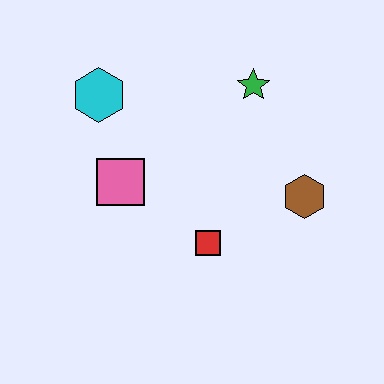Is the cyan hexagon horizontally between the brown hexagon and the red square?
No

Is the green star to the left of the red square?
No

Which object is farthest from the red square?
The cyan hexagon is farthest from the red square.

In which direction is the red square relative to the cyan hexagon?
The red square is below the cyan hexagon.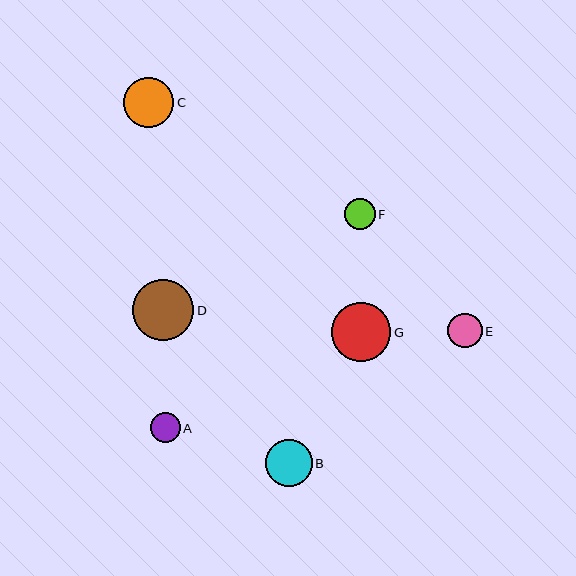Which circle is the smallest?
Circle A is the smallest with a size of approximately 30 pixels.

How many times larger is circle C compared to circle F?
Circle C is approximately 1.6 times the size of circle F.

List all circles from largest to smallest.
From largest to smallest: D, G, C, B, E, F, A.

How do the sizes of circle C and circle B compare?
Circle C and circle B are approximately the same size.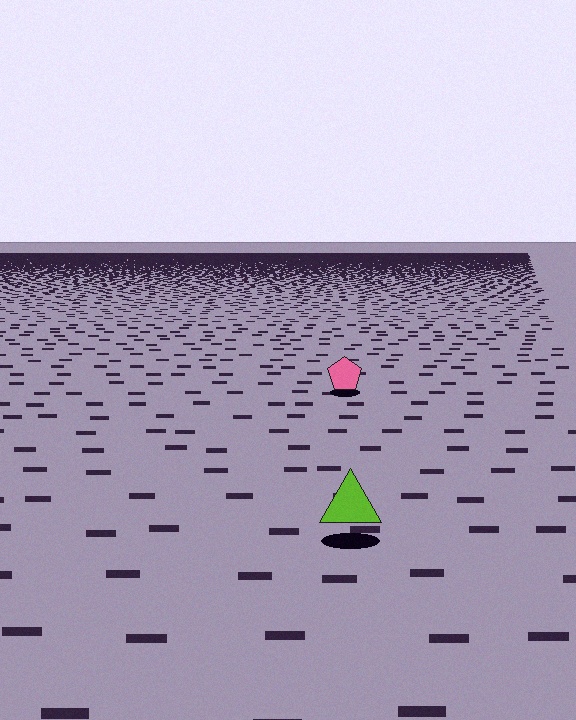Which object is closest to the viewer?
The lime triangle is closest. The texture marks near it are larger and more spread out.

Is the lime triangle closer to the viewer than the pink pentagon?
Yes. The lime triangle is closer — you can tell from the texture gradient: the ground texture is coarser near it.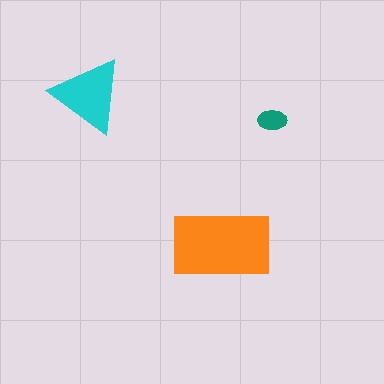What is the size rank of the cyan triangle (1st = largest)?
2nd.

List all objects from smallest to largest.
The teal ellipse, the cyan triangle, the orange rectangle.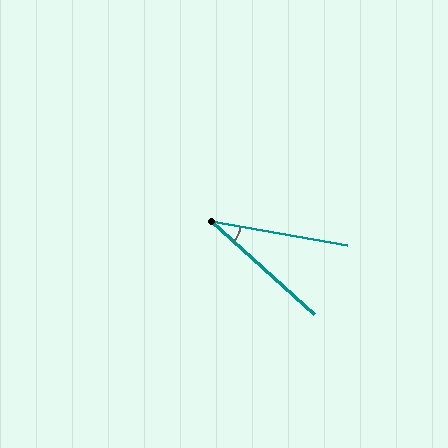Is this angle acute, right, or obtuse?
It is acute.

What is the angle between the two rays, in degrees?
Approximately 32 degrees.